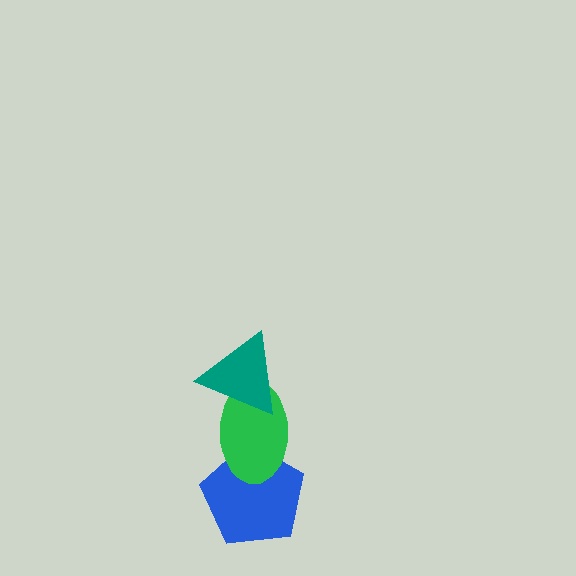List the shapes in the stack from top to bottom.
From top to bottom: the teal triangle, the green ellipse, the blue pentagon.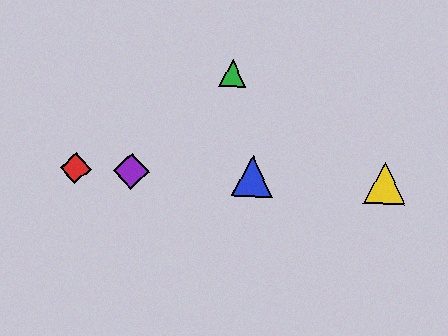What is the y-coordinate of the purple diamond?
The purple diamond is at y≈171.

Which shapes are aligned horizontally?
The red diamond, the blue triangle, the yellow triangle, the purple diamond are aligned horizontally.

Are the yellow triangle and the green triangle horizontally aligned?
No, the yellow triangle is at y≈183 and the green triangle is at y≈73.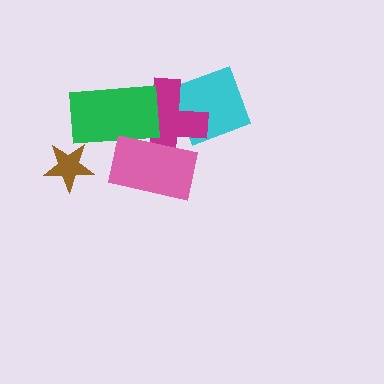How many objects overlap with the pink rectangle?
2 objects overlap with the pink rectangle.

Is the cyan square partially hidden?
Yes, it is partially covered by another shape.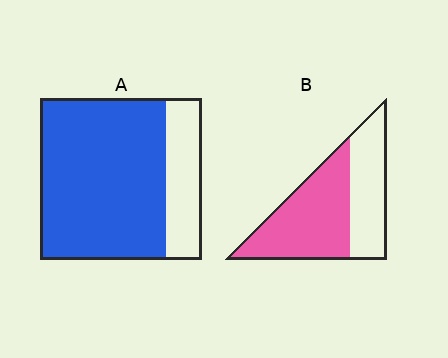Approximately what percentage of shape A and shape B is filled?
A is approximately 80% and B is approximately 60%.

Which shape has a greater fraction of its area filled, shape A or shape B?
Shape A.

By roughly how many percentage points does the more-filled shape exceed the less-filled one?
By roughly 20 percentage points (A over B).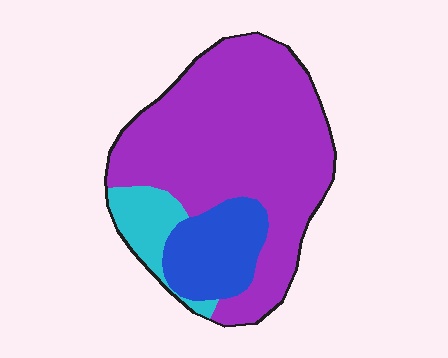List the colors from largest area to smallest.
From largest to smallest: purple, blue, cyan.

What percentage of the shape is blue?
Blue takes up about one sixth (1/6) of the shape.